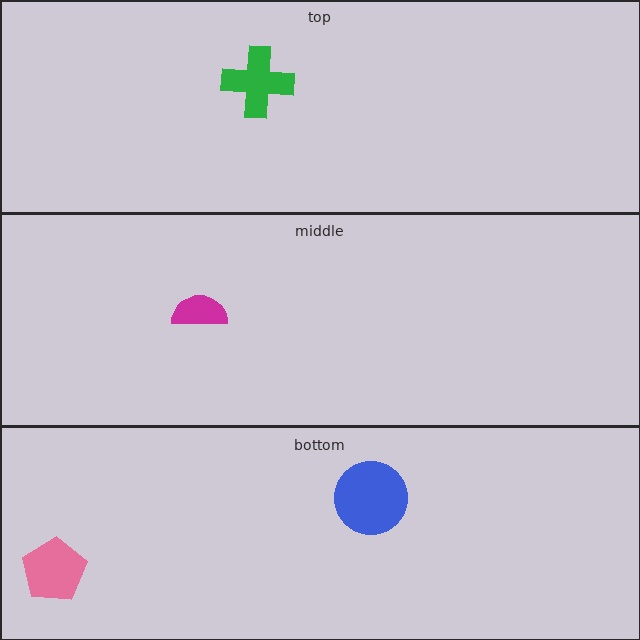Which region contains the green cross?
The top region.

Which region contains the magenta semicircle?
The middle region.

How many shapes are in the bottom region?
2.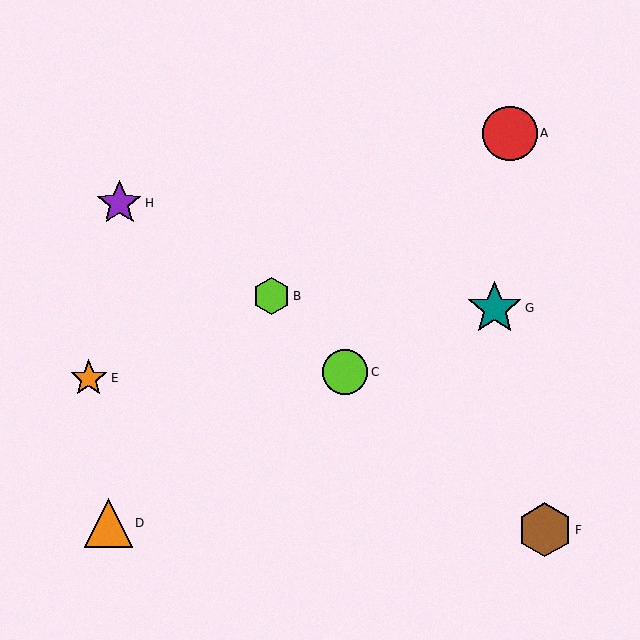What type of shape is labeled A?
Shape A is a red circle.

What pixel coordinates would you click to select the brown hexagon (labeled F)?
Click at (545, 530) to select the brown hexagon F.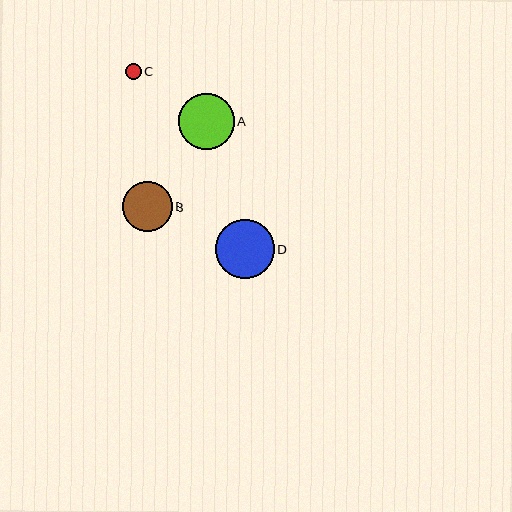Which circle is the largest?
Circle D is the largest with a size of approximately 59 pixels.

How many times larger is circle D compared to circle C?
Circle D is approximately 3.7 times the size of circle C.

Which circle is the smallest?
Circle C is the smallest with a size of approximately 16 pixels.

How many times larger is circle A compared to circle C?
Circle A is approximately 3.5 times the size of circle C.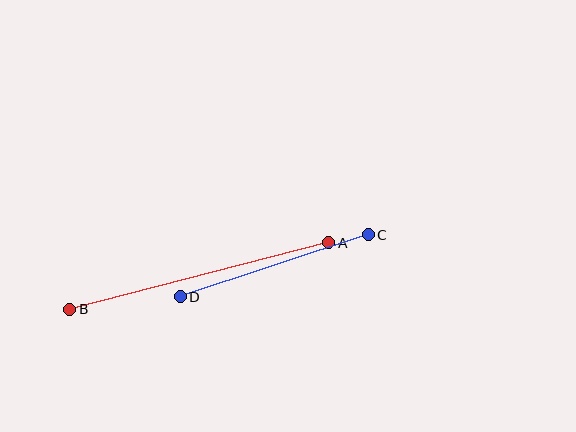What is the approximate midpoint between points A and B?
The midpoint is at approximately (199, 276) pixels.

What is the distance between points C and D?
The distance is approximately 198 pixels.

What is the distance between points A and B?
The distance is approximately 267 pixels.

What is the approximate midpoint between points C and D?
The midpoint is at approximately (274, 266) pixels.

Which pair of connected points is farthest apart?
Points A and B are farthest apart.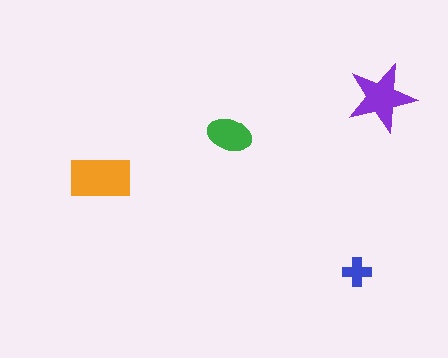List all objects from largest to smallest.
The orange rectangle, the purple star, the green ellipse, the blue cross.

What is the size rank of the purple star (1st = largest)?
2nd.